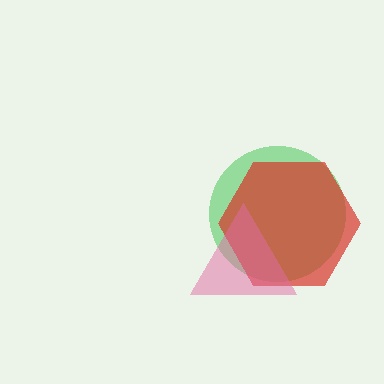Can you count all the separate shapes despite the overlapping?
Yes, there are 3 separate shapes.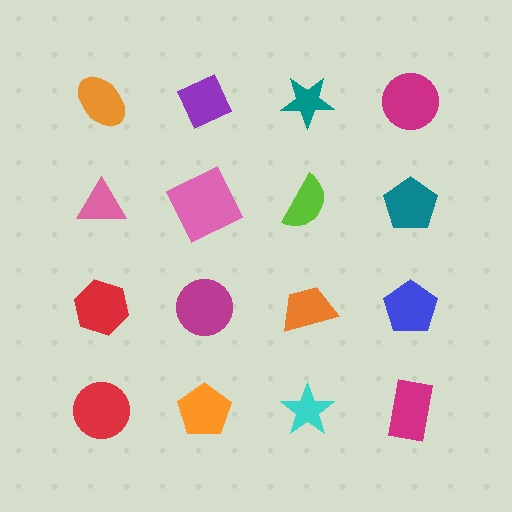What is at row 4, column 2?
An orange pentagon.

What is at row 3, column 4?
A blue pentagon.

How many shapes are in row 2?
4 shapes.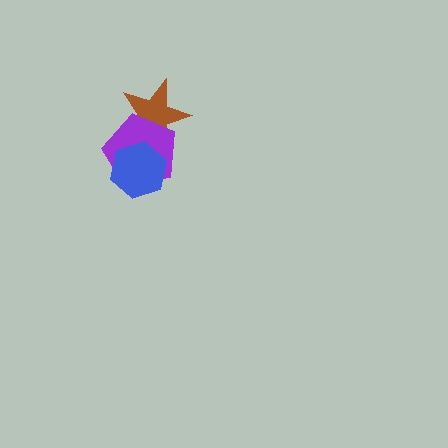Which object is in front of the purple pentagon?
The blue hexagon is in front of the purple pentagon.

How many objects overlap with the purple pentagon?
2 objects overlap with the purple pentagon.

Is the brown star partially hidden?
Yes, it is partially covered by another shape.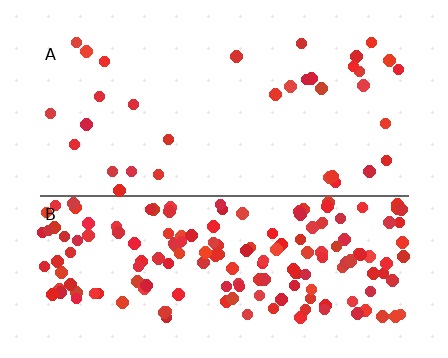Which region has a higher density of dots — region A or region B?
B (the bottom).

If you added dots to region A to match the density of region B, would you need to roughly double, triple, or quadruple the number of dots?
Approximately quadruple.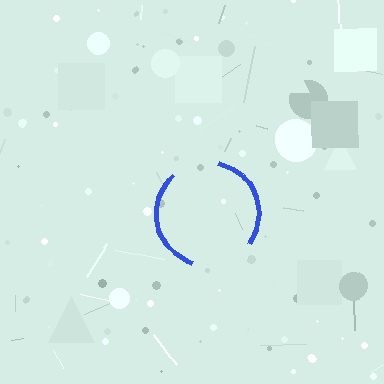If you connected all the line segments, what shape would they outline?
They would outline a circle.